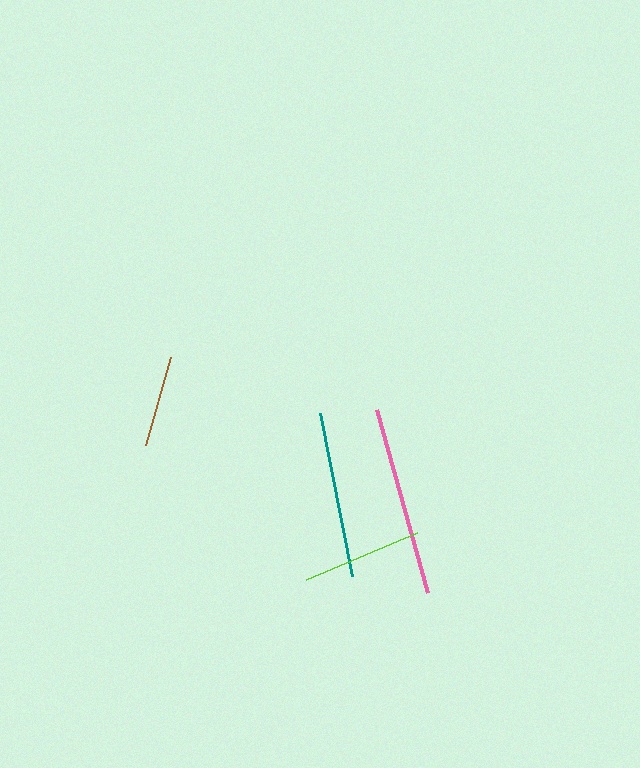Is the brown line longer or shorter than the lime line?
The lime line is longer than the brown line.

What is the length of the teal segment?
The teal segment is approximately 166 pixels long.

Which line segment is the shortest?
The brown line is the shortest at approximately 91 pixels.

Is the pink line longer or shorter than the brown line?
The pink line is longer than the brown line.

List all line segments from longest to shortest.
From longest to shortest: pink, teal, lime, brown.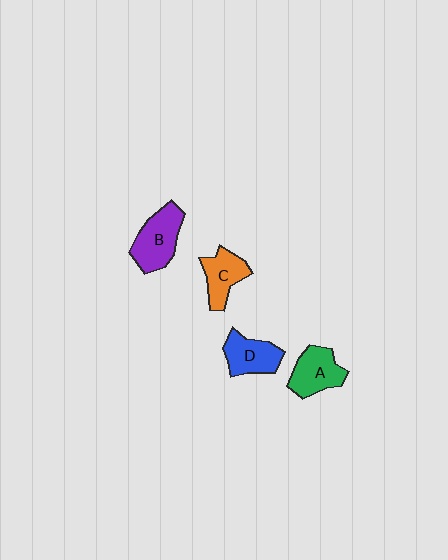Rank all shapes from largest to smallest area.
From largest to smallest: B (purple), A (green), D (blue), C (orange).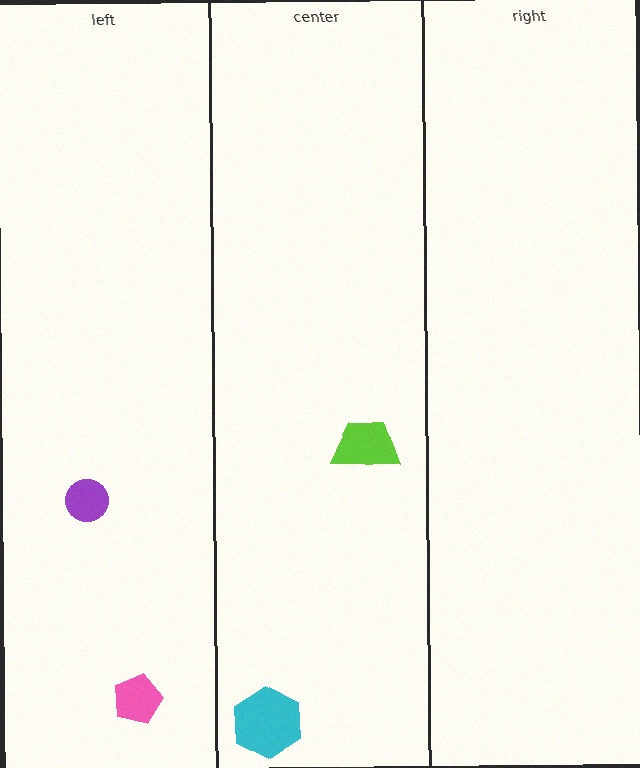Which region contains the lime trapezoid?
The center region.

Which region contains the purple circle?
The left region.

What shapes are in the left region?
The purple circle, the pink pentagon.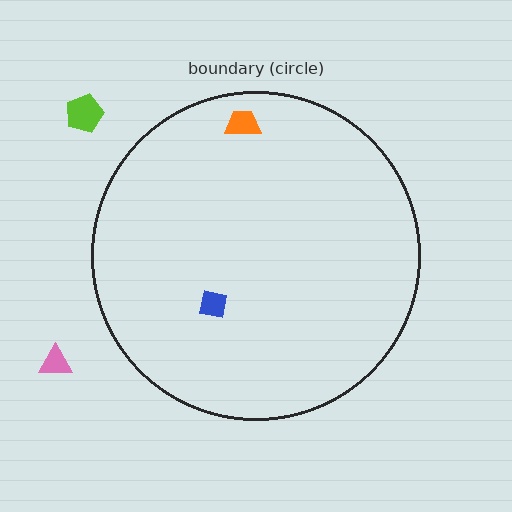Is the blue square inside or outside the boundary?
Inside.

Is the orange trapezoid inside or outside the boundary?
Inside.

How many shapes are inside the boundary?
2 inside, 2 outside.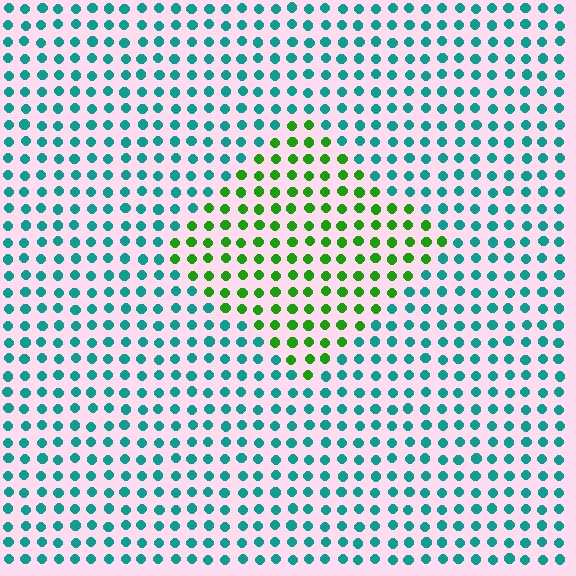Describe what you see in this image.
The image is filled with small teal elements in a uniform arrangement. A diamond-shaped region is visible where the elements are tinted to a slightly different hue, forming a subtle color boundary.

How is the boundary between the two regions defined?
The boundary is defined purely by a slight shift in hue (about 59 degrees). Spacing, size, and orientation are identical on both sides.